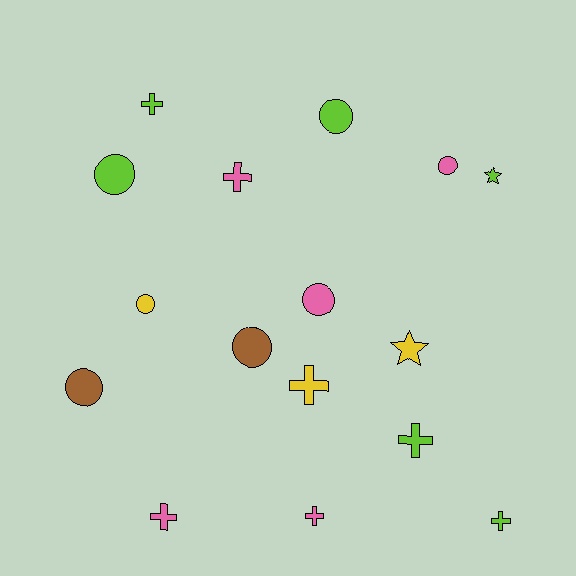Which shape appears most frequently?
Circle, with 7 objects.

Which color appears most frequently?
Lime, with 6 objects.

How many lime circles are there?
There are 2 lime circles.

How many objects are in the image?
There are 16 objects.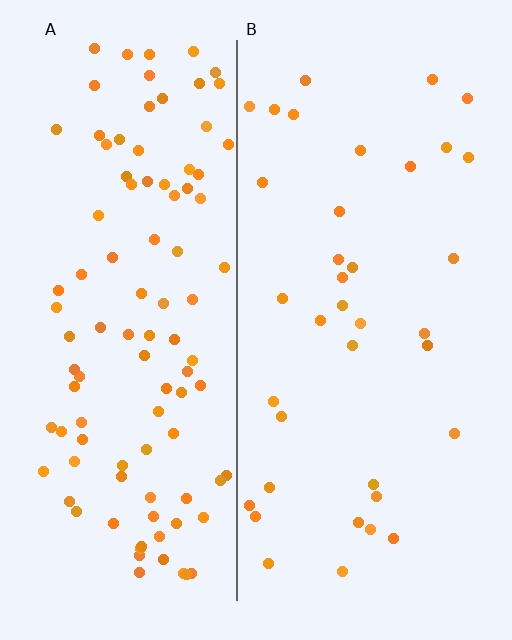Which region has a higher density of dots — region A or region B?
A (the left).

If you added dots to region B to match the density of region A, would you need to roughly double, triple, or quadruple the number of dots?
Approximately triple.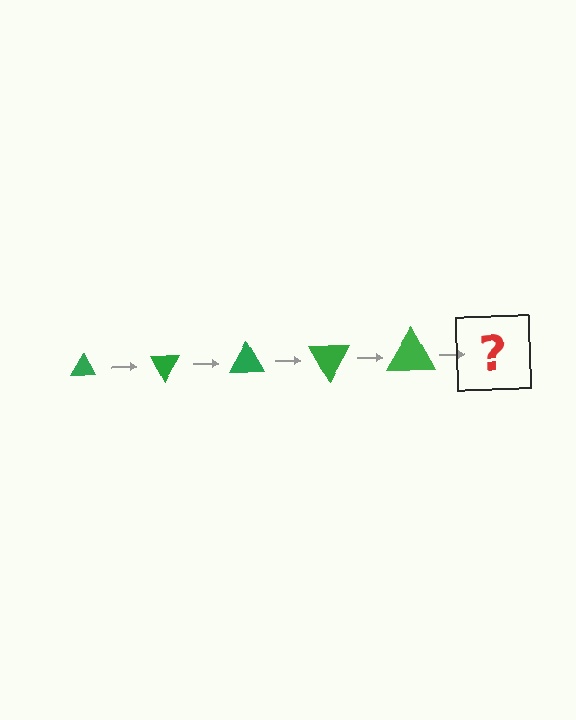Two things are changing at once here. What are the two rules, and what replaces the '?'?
The two rules are that the triangle grows larger each step and it rotates 60 degrees each step. The '?' should be a triangle, larger than the previous one and rotated 300 degrees from the start.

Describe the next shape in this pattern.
It should be a triangle, larger than the previous one and rotated 300 degrees from the start.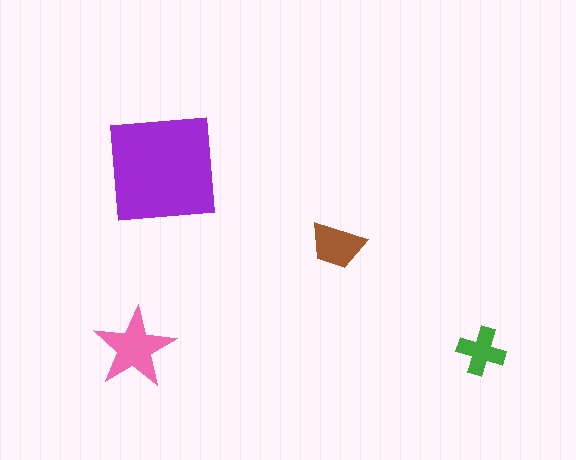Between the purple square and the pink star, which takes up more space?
The purple square.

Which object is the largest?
The purple square.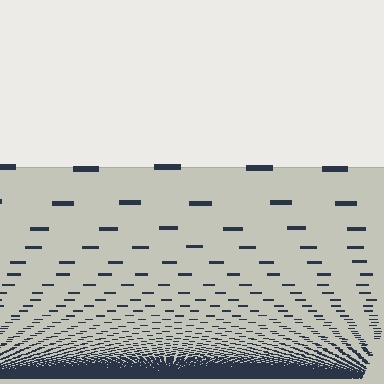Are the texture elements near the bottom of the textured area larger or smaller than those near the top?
Smaller. The gradient is inverted — elements near the bottom are smaller and denser.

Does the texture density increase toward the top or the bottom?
Density increases toward the bottom.